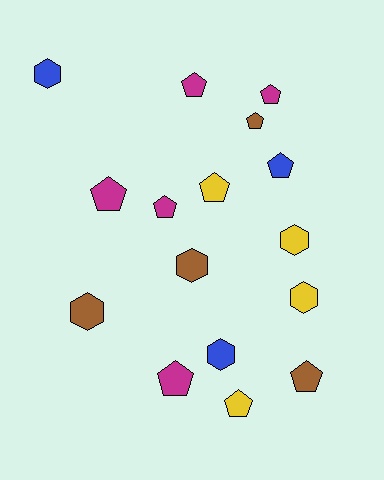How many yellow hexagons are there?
There are 2 yellow hexagons.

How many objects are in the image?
There are 16 objects.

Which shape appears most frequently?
Pentagon, with 10 objects.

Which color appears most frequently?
Magenta, with 5 objects.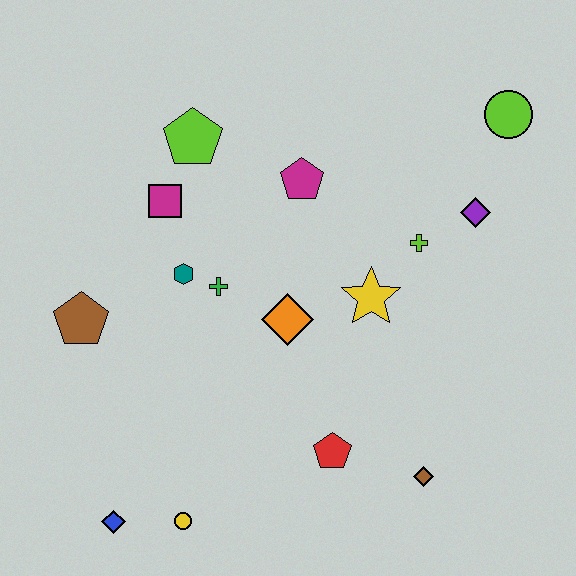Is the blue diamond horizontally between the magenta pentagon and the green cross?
No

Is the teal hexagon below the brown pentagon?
No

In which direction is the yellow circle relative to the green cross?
The yellow circle is below the green cross.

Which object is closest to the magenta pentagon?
The lime pentagon is closest to the magenta pentagon.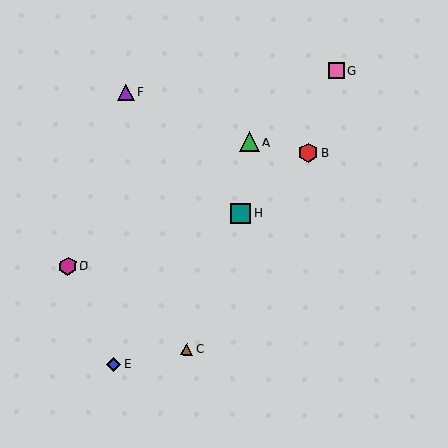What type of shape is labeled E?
Shape E is a blue diamond.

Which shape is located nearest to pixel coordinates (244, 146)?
The green triangle (labeled A) at (249, 142) is nearest to that location.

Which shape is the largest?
The green triangle (labeled A) is the largest.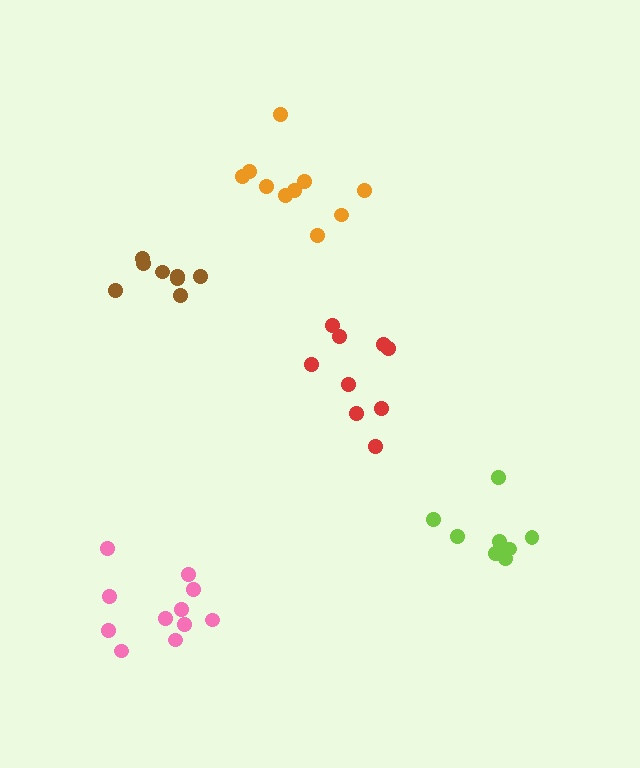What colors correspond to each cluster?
The clusters are colored: orange, pink, red, brown, lime.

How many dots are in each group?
Group 1: 10 dots, Group 2: 11 dots, Group 3: 9 dots, Group 4: 8 dots, Group 5: 8 dots (46 total).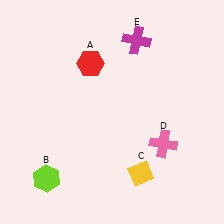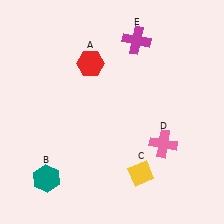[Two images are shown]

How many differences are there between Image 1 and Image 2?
There is 1 difference between the two images.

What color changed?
The hexagon (B) changed from lime in Image 1 to teal in Image 2.